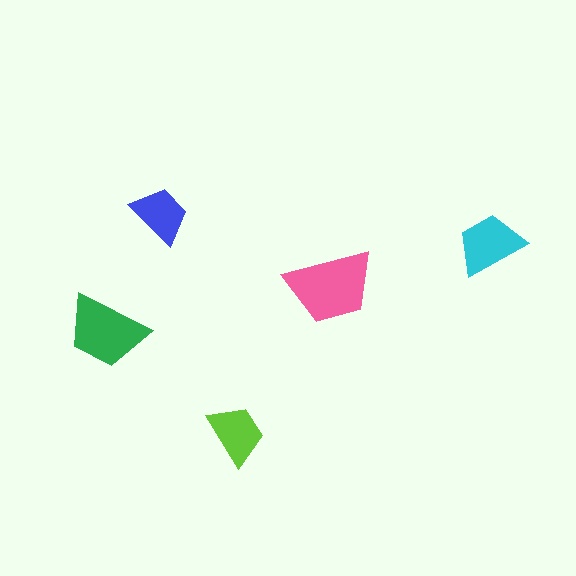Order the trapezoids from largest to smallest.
the pink one, the green one, the cyan one, the lime one, the blue one.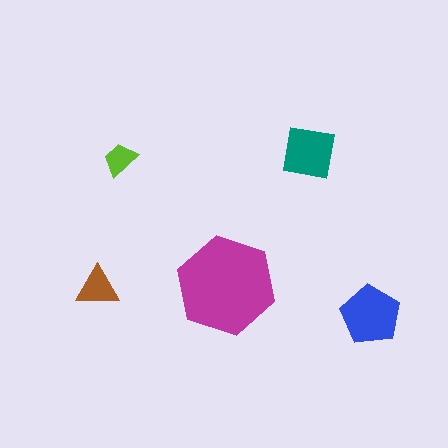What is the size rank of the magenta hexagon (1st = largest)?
1st.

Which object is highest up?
The teal square is topmost.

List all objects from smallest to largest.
The lime trapezoid, the brown triangle, the teal square, the blue pentagon, the magenta hexagon.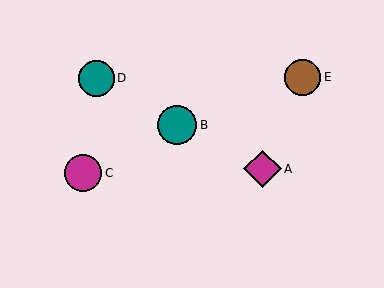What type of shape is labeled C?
Shape C is a magenta circle.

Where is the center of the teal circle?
The center of the teal circle is at (96, 78).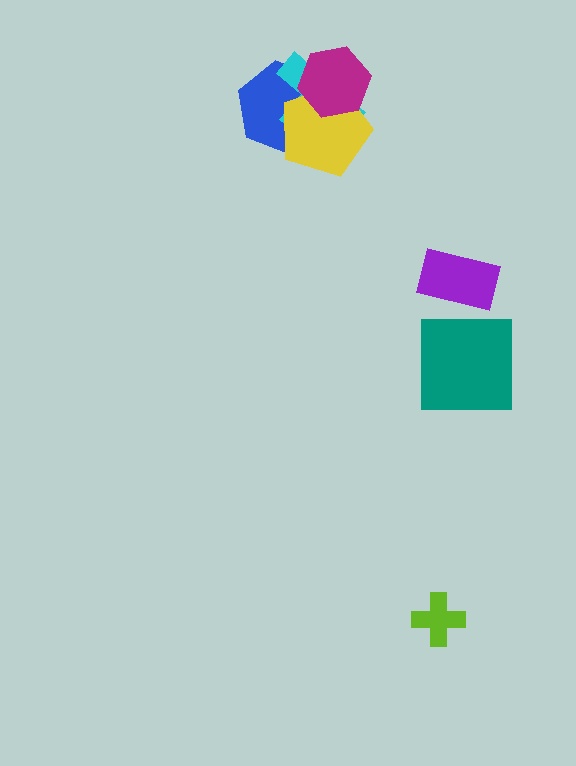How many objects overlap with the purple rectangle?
0 objects overlap with the purple rectangle.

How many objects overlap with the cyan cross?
3 objects overlap with the cyan cross.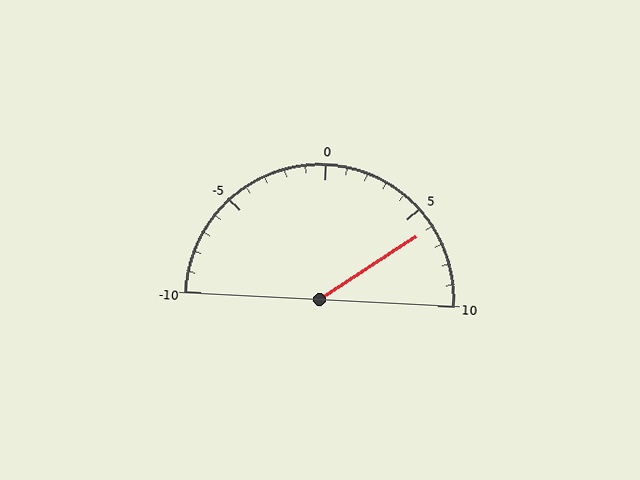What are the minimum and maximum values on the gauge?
The gauge ranges from -10 to 10.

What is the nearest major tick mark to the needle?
The nearest major tick mark is 5.